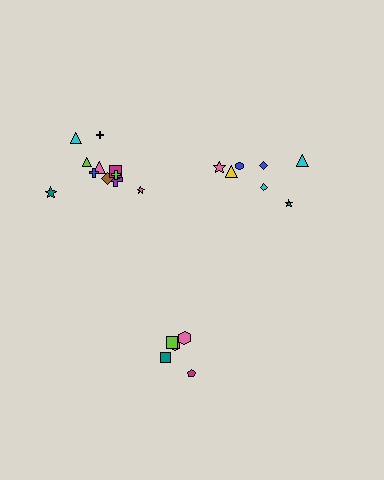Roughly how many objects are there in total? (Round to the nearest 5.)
Roughly 25 objects in total.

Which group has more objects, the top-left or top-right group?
The top-left group.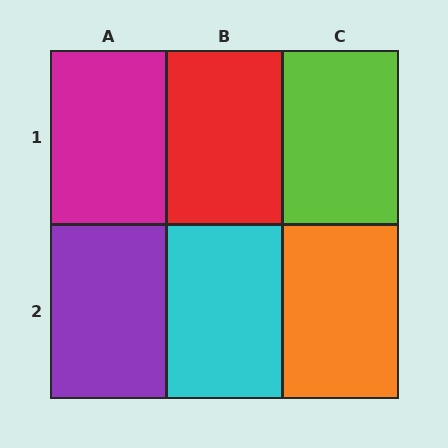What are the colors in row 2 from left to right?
Purple, cyan, orange.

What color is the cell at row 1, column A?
Magenta.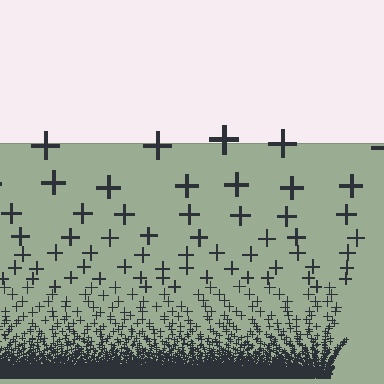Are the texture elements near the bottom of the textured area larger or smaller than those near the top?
Smaller. The gradient is inverted — elements near the bottom are smaller and denser.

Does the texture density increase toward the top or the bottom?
Density increases toward the bottom.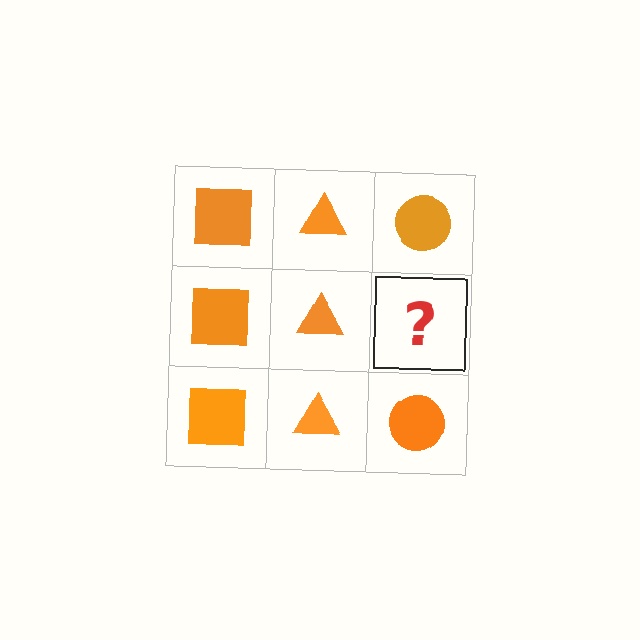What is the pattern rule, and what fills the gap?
The rule is that each column has a consistent shape. The gap should be filled with an orange circle.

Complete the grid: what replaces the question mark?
The question mark should be replaced with an orange circle.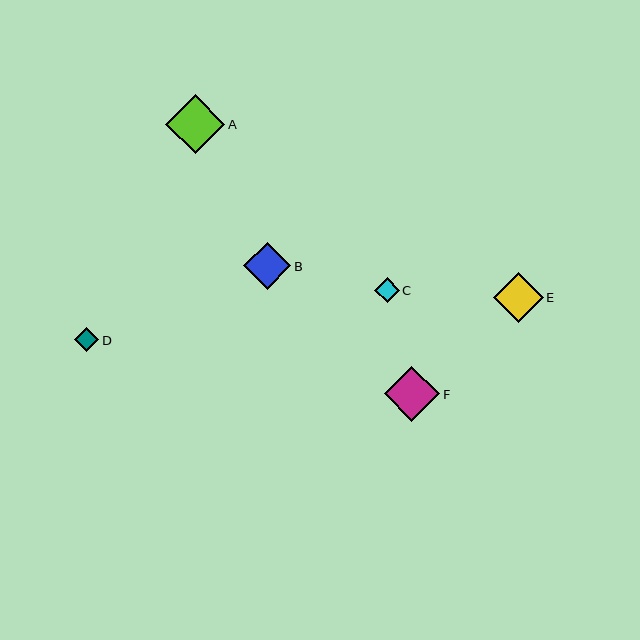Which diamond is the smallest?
Diamond D is the smallest with a size of approximately 24 pixels.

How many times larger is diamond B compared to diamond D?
Diamond B is approximately 1.9 times the size of diamond D.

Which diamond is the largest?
Diamond A is the largest with a size of approximately 59 pixels.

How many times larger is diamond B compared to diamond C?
Diamond B is approximately 1.9 times the size of diamond C.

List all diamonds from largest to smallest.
From largest to smallest: A, F, E, B, C, D.